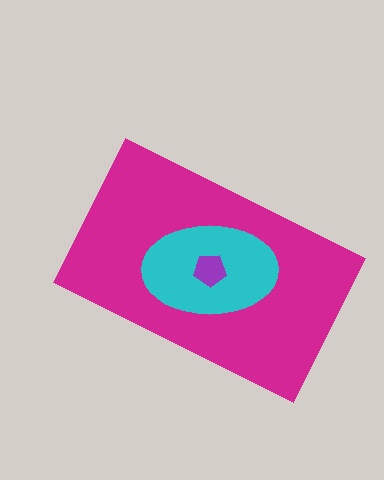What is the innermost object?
The purple pentagon.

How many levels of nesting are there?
3.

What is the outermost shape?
The magenta rectangle.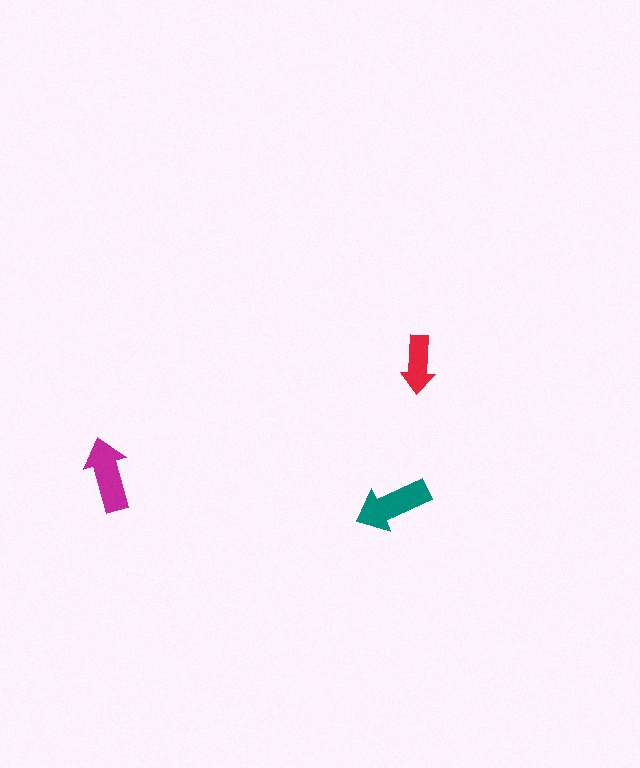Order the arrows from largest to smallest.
the teal one, the magenta one, the red one.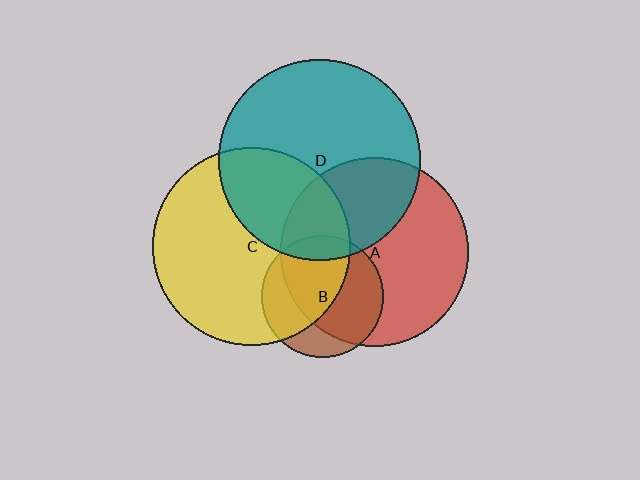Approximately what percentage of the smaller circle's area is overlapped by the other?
Approximately 35%.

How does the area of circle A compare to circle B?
Approximately 2.4 times.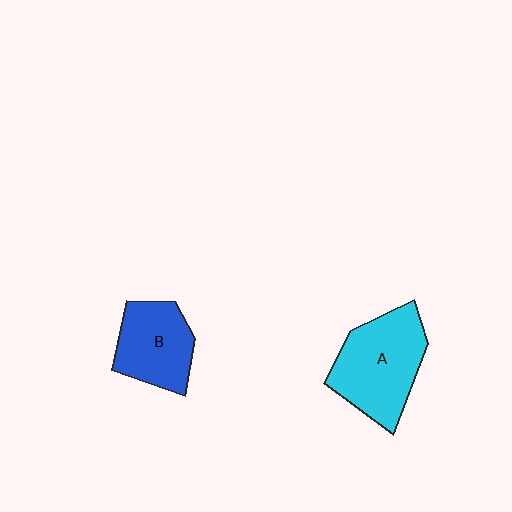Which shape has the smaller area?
Shape B (blue).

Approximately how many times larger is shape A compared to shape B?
Approximately 1.4 times.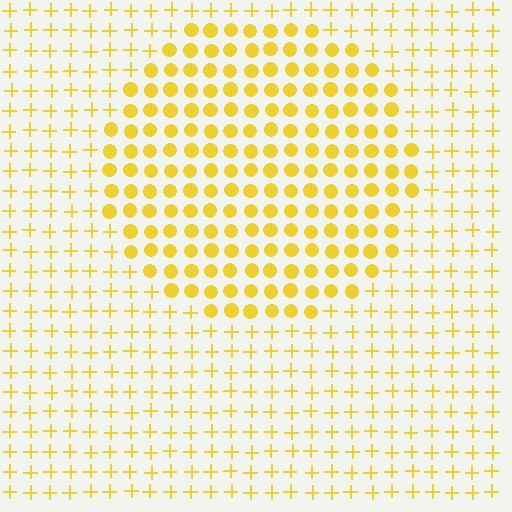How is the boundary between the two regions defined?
The boundary is defined by a change in element shape: circles inside vs. plus signs outside. All elements share the same color and spacing.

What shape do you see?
I see a circle.